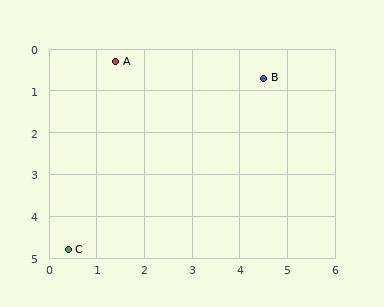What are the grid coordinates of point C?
Point C is at approximately (0.4, 4.8).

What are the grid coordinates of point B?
Point B is at approximately (4.5, 0.7).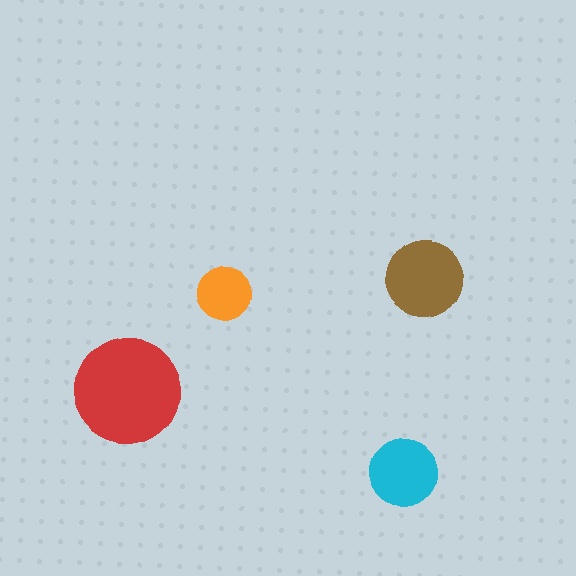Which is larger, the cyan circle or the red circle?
The red one.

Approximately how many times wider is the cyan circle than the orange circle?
About 1.5 times wider.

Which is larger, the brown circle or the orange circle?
The brown one.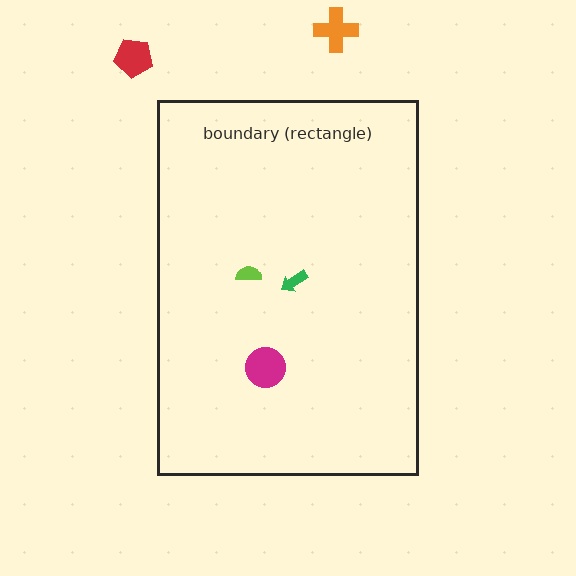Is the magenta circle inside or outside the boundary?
Inside.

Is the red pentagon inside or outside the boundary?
Outside.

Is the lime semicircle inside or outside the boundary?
Inside.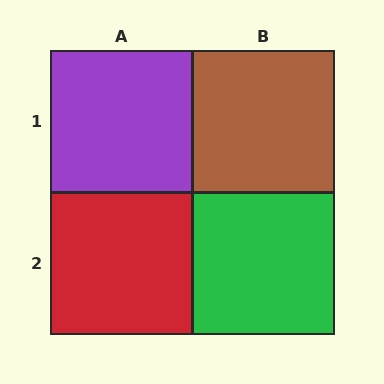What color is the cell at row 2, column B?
Green.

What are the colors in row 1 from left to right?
Purple, brown.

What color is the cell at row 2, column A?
Red.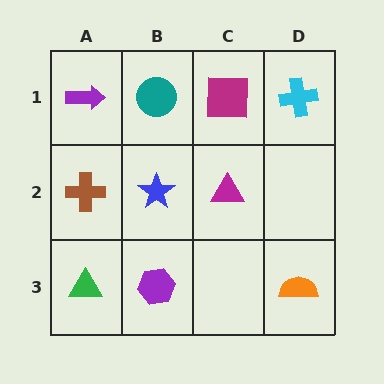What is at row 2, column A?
A brown cross.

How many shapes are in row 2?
3 shapes.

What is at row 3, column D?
An orange semicircle.